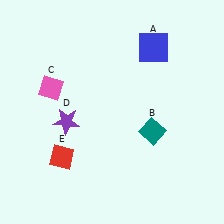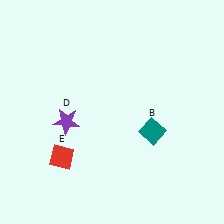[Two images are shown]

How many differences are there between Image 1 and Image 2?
There are 2 differences between the two images.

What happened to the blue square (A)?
The blue square (A) was removed in Image 2. It was in the top-right area of Image 1.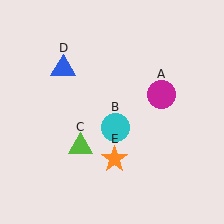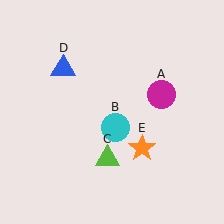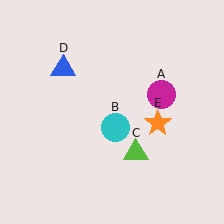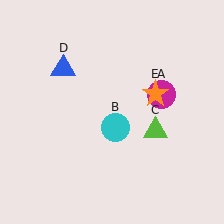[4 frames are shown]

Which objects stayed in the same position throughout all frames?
Magenta circle (object A) and cyan circle (object B) and blue triangle (object D) remained stationary.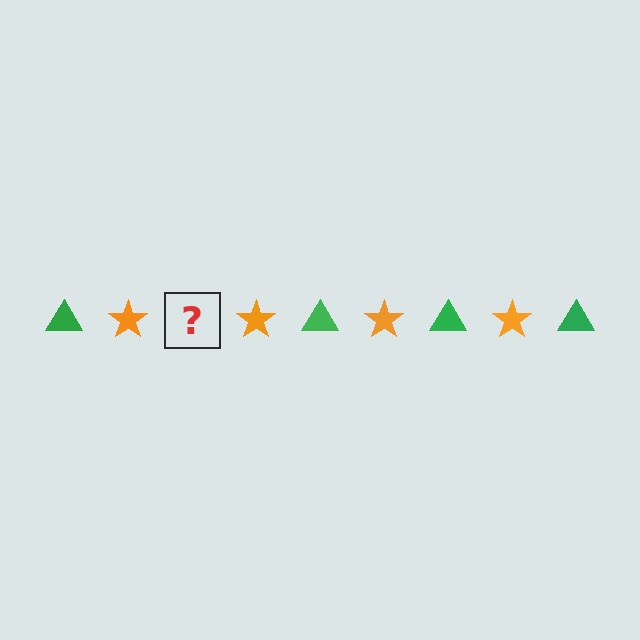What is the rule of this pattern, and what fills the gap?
The rule is that the pattern alternates between green triangle and orange star. The gap should be filled with a green triangle.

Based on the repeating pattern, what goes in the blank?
The blank should be a green triangle.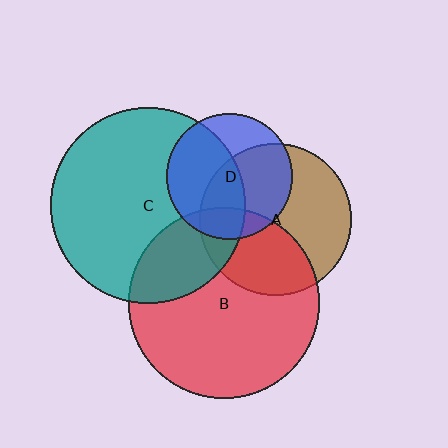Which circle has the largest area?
Circle C (teal).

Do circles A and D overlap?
Yes.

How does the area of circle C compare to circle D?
Approximately 2.4 times.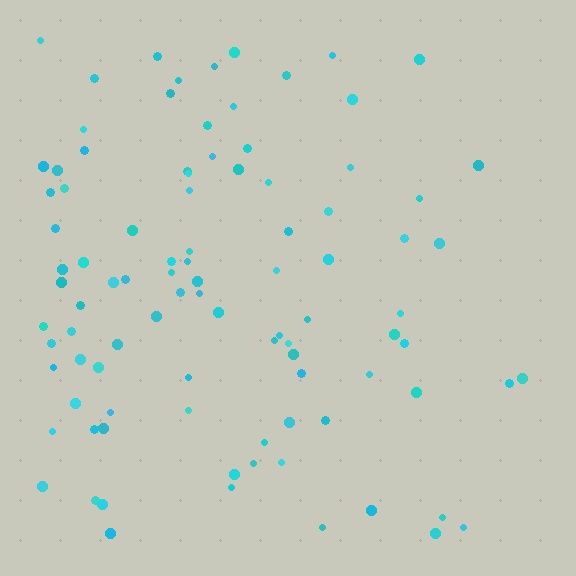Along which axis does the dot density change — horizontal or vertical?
Horizontal.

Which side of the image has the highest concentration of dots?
The left.